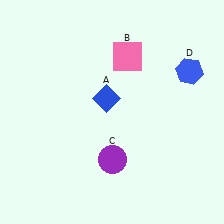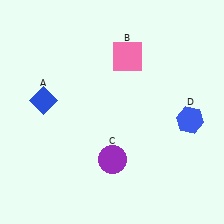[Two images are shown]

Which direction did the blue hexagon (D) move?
The blue hexagon (D) moved down.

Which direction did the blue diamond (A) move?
The blue diamond (A) moved left.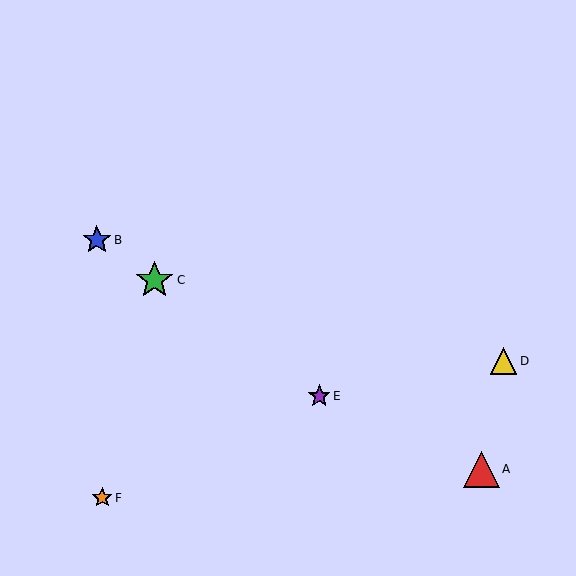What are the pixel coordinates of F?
Object F is at (102, 498).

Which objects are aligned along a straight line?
Objects B, C, E are aligned along a straight line.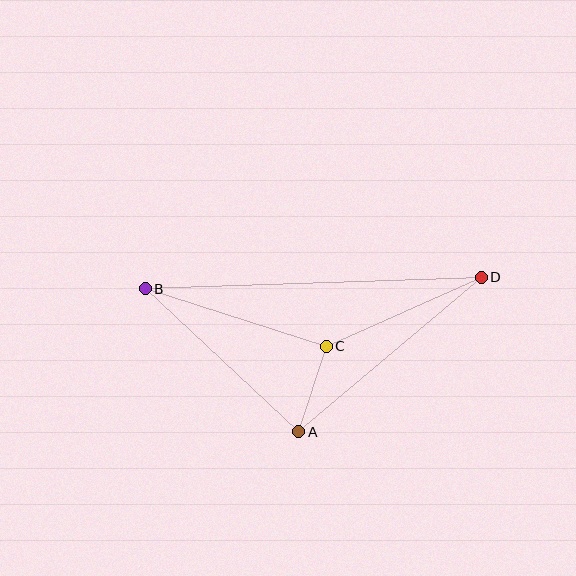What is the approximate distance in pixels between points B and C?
The distance between B and C is approximately 190 pixels.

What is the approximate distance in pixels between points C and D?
The distance between C and D is approximately 170 pixels.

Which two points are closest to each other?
Points A and C are closest to each other.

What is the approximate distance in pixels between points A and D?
The distance between A and D is approximately 239 pixels.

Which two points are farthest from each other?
Points B and D are farthest from each other.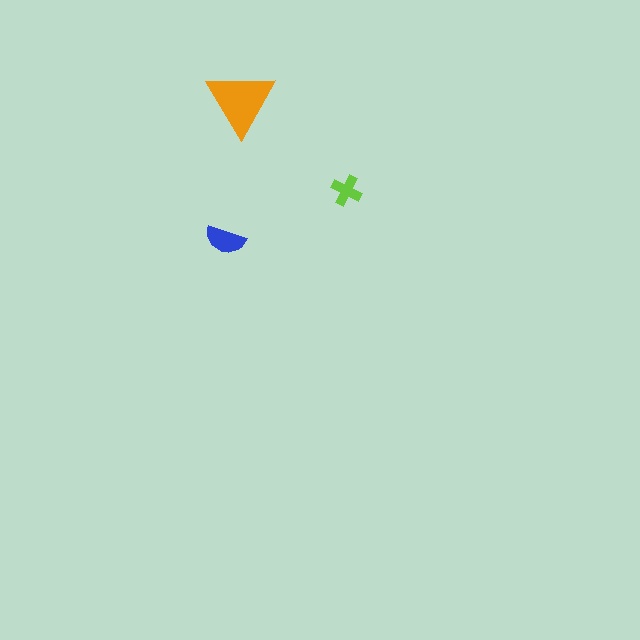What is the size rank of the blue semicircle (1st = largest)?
2nd.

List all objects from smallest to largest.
The lime cross, the blue semicircle, the orange triangle.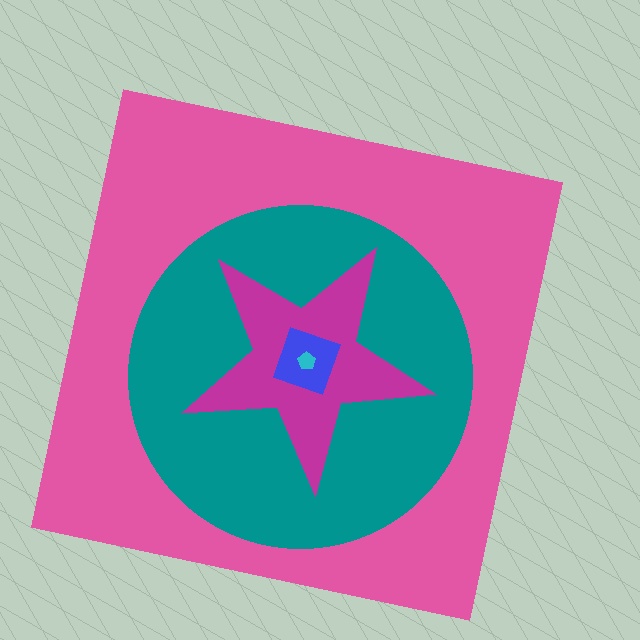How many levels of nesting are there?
5.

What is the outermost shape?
The pink square.